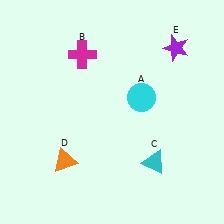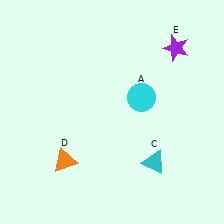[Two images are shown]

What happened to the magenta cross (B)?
The magenta cross (B) was removed in Image 2. It was in the top-left area of Image 1.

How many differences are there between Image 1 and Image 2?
There is 1 difference between the two images.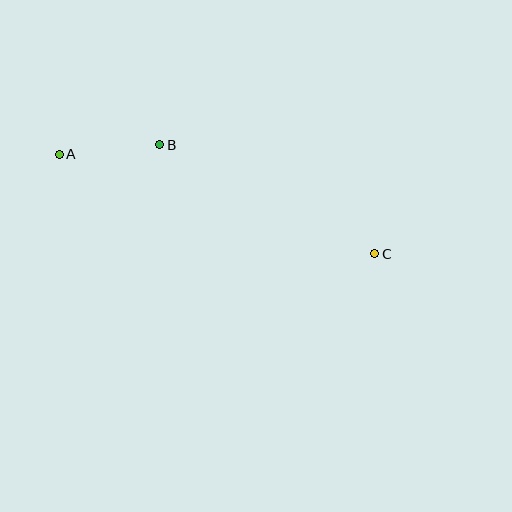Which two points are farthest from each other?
Points A and C are farthest from each other.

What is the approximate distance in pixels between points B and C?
The distance between B and C is approximately 241 pixels.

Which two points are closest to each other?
Points A and B are closest to each other.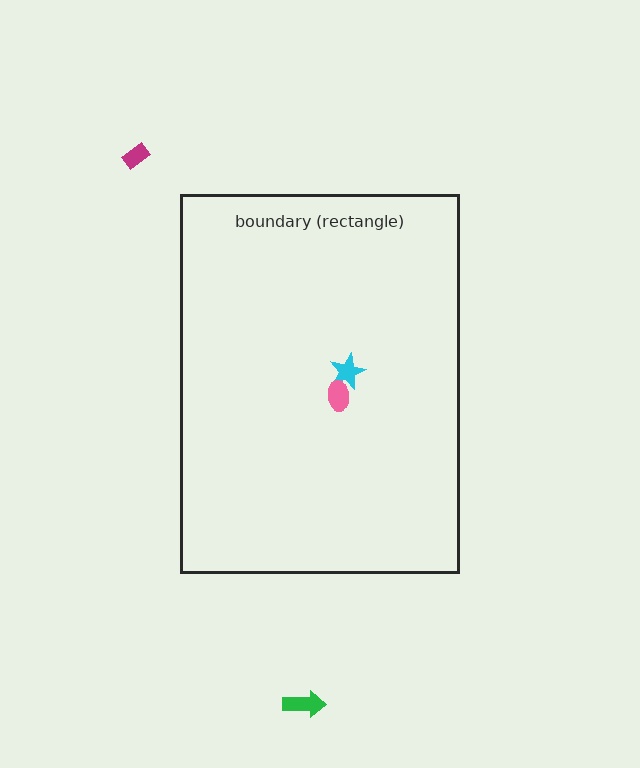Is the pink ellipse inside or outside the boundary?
Inside.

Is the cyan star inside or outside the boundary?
Inside.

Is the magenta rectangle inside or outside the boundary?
Outside.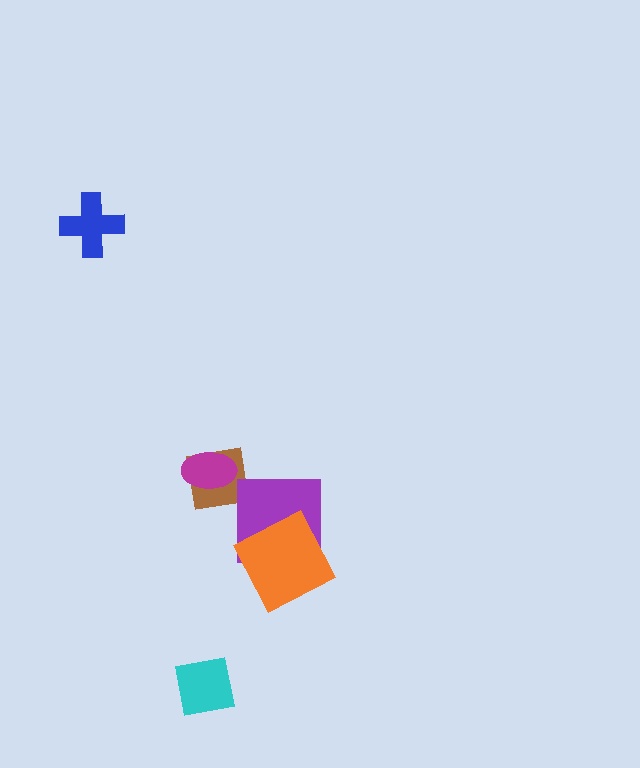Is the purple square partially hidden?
Yes, it is partially covered by another shape.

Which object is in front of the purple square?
The orange square is in front of the purple square.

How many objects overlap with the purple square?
1 object overlaps with the purple square.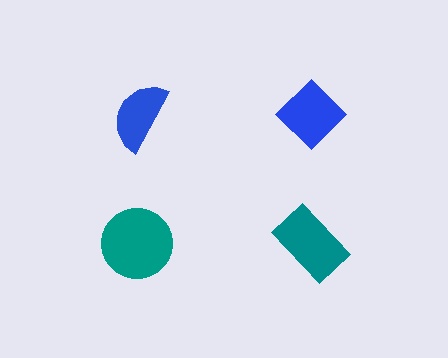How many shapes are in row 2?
2 shapes.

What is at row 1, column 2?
A blue diamond.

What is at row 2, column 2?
A teal rectangle.